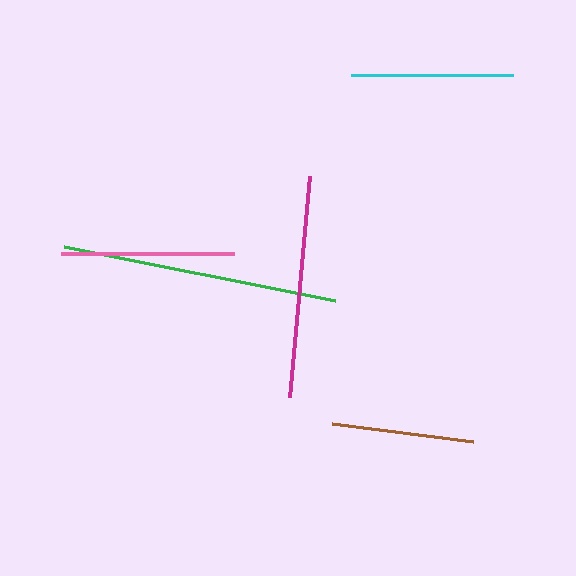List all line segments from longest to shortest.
From longest to shortest: green, magenta, pink, cyan, brown.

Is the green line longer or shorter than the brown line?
The green line is longer than the brown line.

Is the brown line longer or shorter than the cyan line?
The cyan line is longer than the brown line.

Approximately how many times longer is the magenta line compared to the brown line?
The magenta line is approximately 1.6 times the length of the brown line.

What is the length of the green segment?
The green segment is approximately 276 pixels long.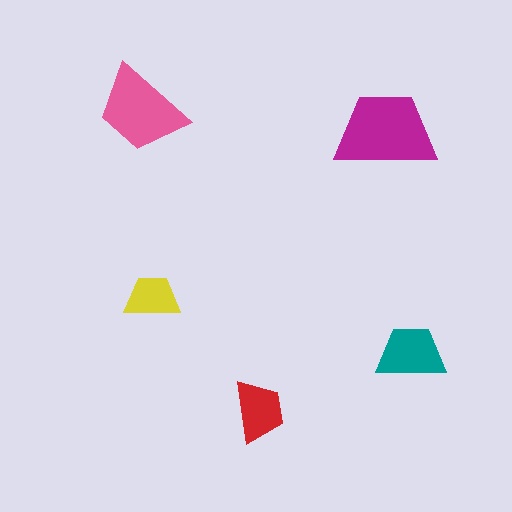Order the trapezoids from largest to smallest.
the magenta one, the pink one, the teal one, the red one, the yellow one.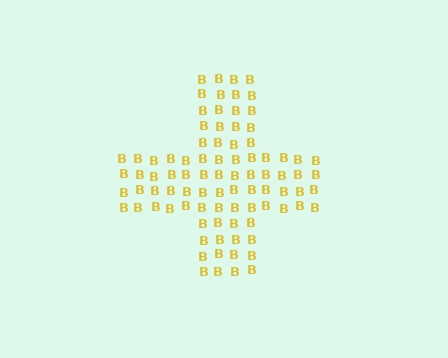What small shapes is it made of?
It is made of small letter B's.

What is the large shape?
The large shape is a cross.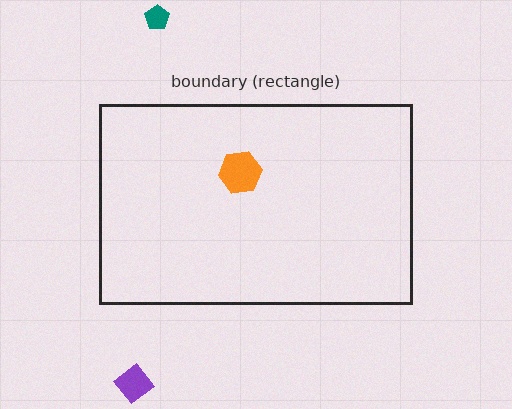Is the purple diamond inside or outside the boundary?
Outside.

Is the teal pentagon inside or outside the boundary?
Outside.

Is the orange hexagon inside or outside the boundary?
Inside.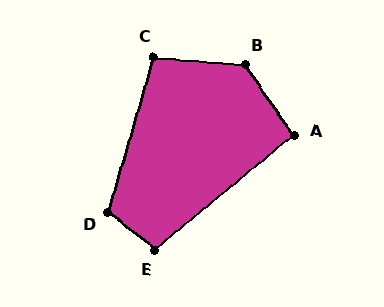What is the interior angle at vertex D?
Approximately 112 degrees (obtuse).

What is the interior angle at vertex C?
Approximately 102 degrees (obtuse).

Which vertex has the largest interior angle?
B, at approximately 129 degrees.